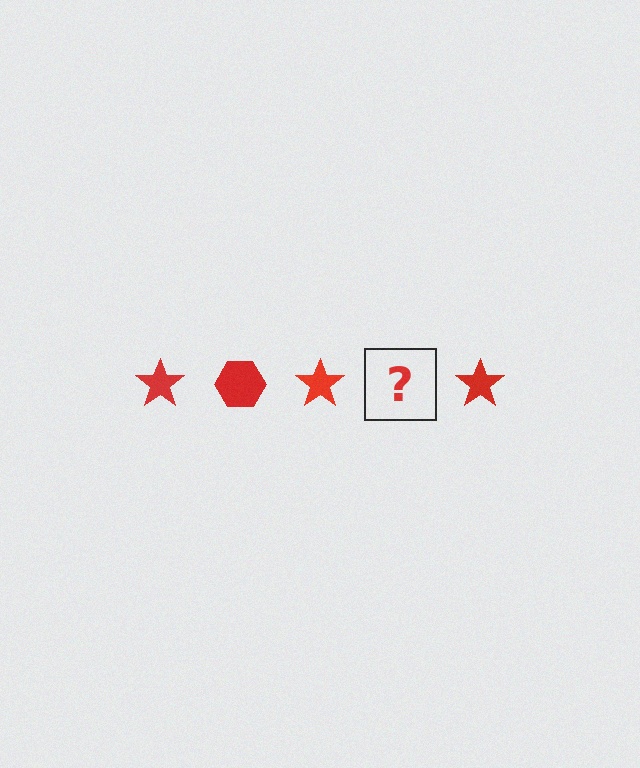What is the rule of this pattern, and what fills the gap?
The rule is that the pattern cycles through star, hexagon shapes in red. The gap should be filled with a red hexagon.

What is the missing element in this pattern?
The missing element is a red hexagon.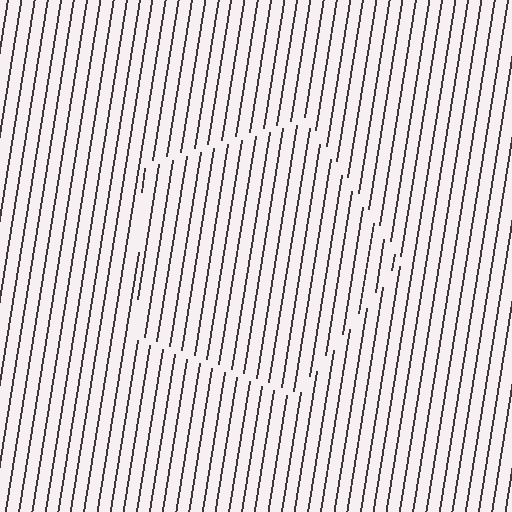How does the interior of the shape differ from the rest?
The interior of the shape contains the same grating, shifted by half a period — the contour is defined by the phase discontinuity where line-ends from the inner and outer gratings abut.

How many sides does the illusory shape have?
5 sides — the line-ends trace a pentagon.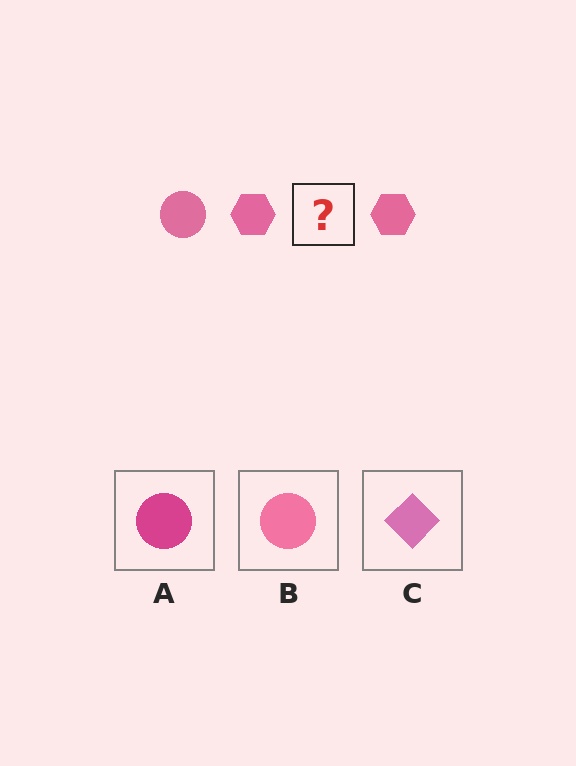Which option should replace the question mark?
Option B.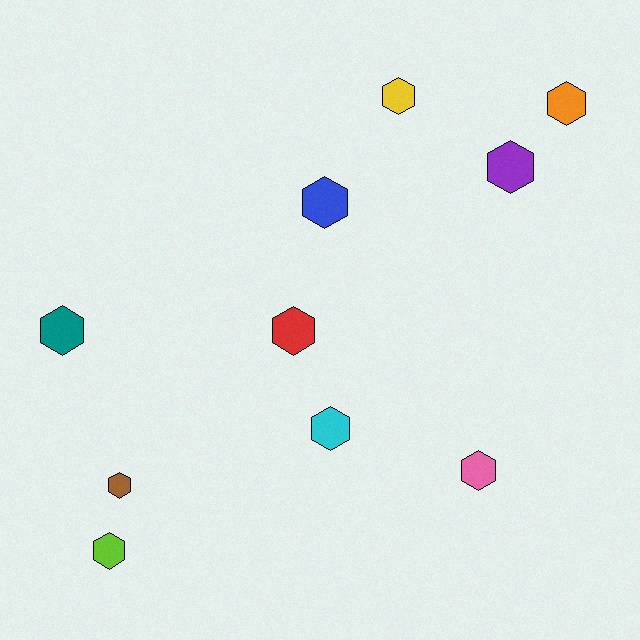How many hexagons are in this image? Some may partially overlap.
There are 10 hexagons.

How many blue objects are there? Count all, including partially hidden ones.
There is 1 blue object.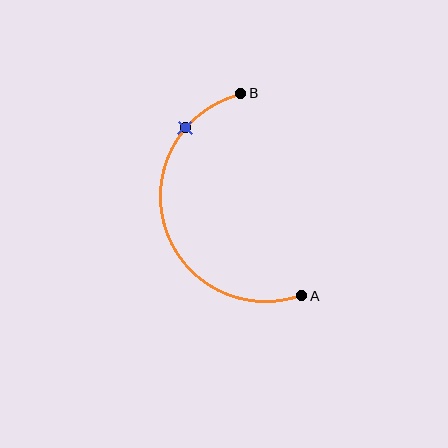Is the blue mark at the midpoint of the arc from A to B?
No. The blue mark lies on the arc but is closer to endpoint B. The arc midpoint would be at the point on the curve equidistant along the arc from both A and B.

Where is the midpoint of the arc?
The arc midpoint is the point on the curve farthest from the straight line joining A and B. It sits to the left of that line.